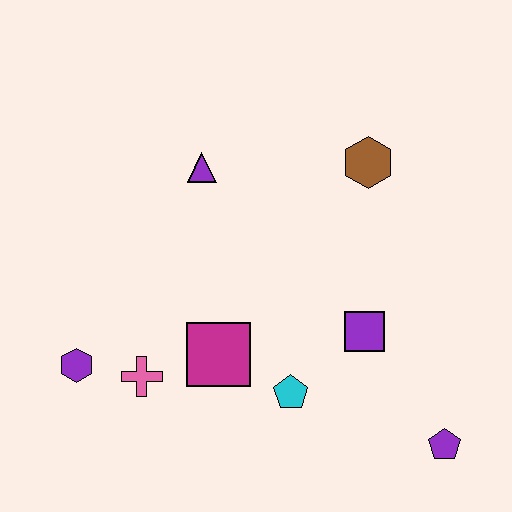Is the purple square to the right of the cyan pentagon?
Yes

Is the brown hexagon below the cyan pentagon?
No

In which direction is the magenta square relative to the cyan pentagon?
The magenta square is to the left of the cyan pentagon.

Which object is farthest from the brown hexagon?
The purple hexagon is farthest from the brown hexagon.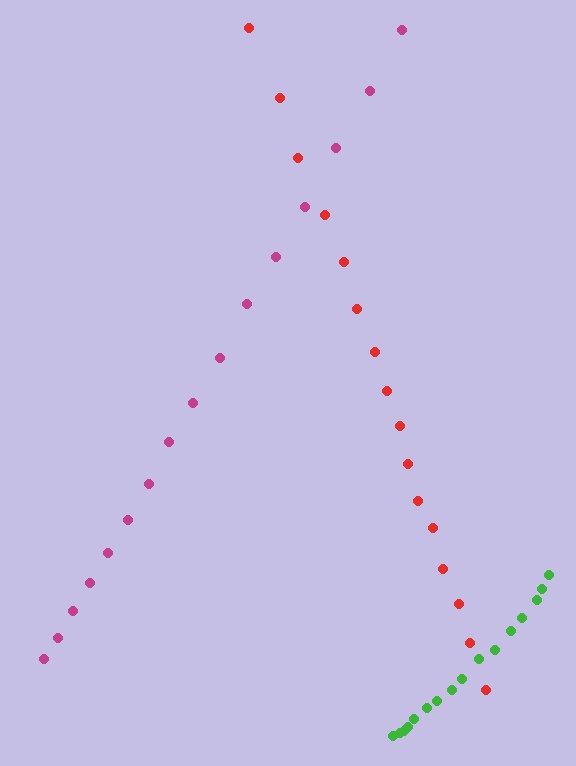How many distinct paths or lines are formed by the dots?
There are 3 distinct paths.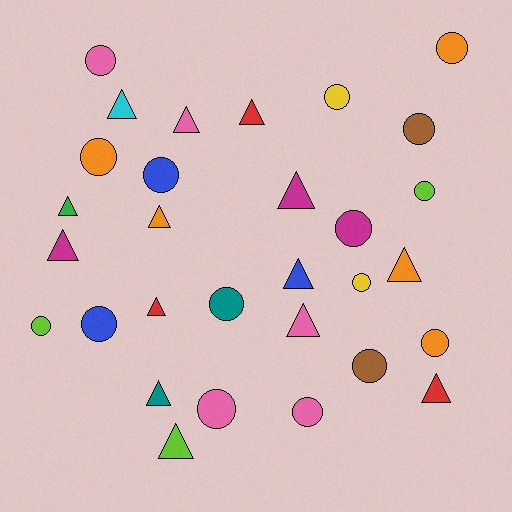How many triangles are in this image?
There are 14 triangles.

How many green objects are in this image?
There is 1 green object.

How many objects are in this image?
There are 30 objects.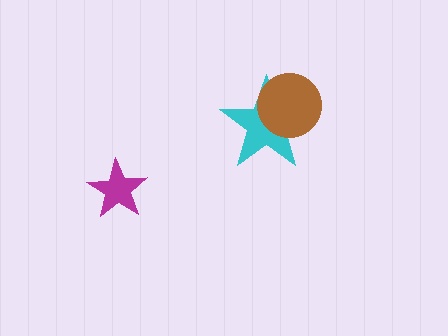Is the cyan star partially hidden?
Yes, it is partially covered by another shape.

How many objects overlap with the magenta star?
0 objects overlap with the magenta star.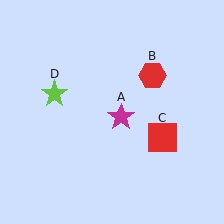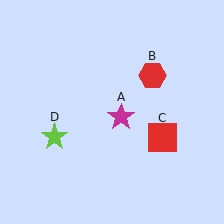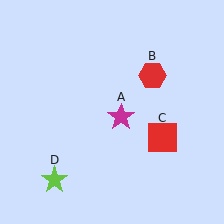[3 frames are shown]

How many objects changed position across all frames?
1 object changed position: lime star (object D).